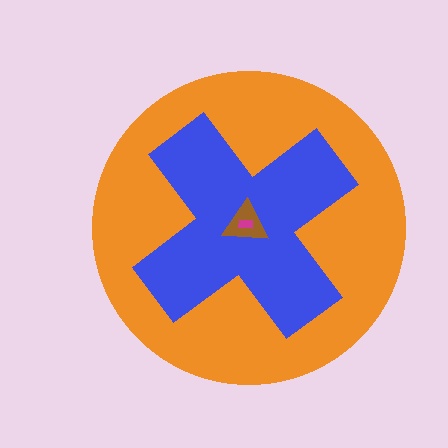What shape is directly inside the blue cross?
The brown triangle.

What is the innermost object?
The magenta rectangle.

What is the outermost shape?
The orange circle.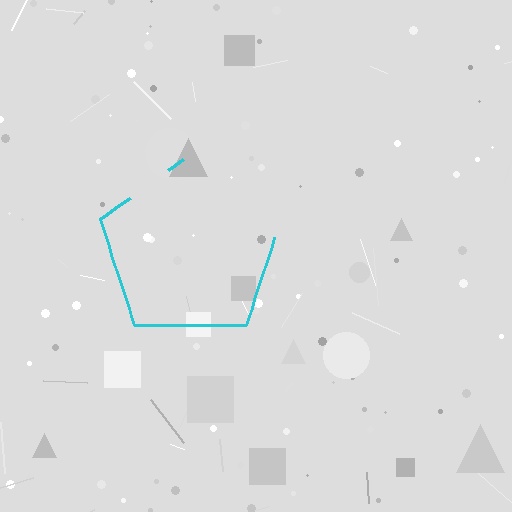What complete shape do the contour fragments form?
The contour fragments form a pentagon.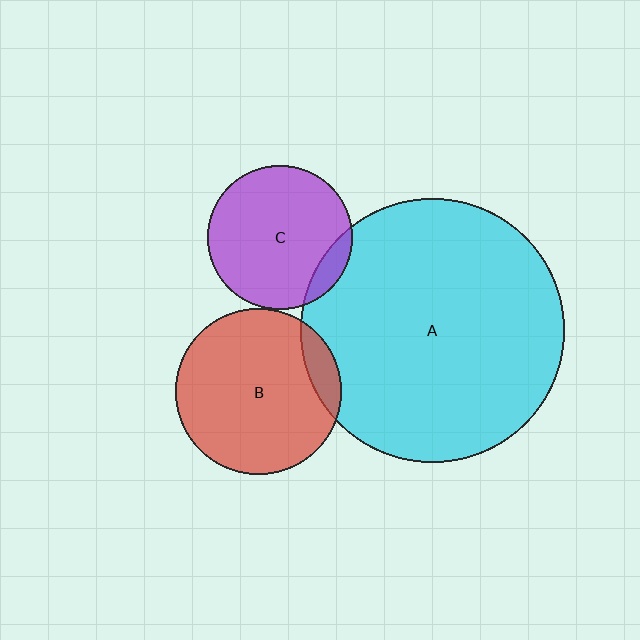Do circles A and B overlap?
Yes.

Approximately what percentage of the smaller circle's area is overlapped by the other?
Approximately 10%.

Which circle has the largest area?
Circle A (cyan).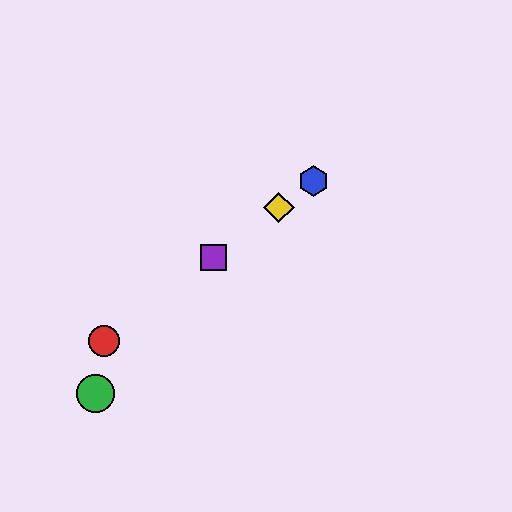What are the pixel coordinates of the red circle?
The red circle is at (104, 341).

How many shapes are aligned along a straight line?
4 shapes (the red circle, the blue hexagon, the yellow diamond, the purple square) are aligned along a straight line.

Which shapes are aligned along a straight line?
The red circle, the blue hexagon, the yellow diamond, the purple square are aligned along a straight line.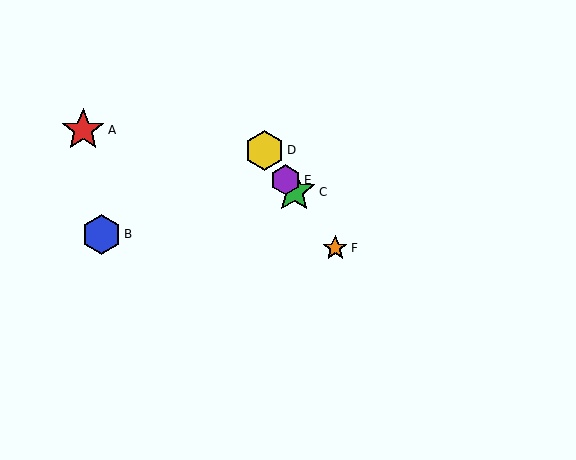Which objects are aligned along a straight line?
Objects C, D, E, F are aligned along a straight line.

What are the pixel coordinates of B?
Object B is at (102, 234).